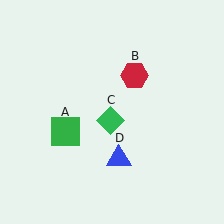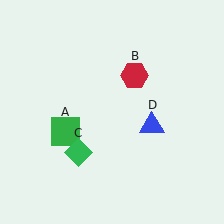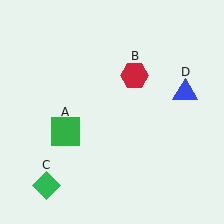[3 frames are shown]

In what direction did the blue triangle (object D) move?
The blue triangle (object D) moved up and to the right.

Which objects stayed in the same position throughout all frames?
Green square (object A) and red hexagon (object B) remained stationary.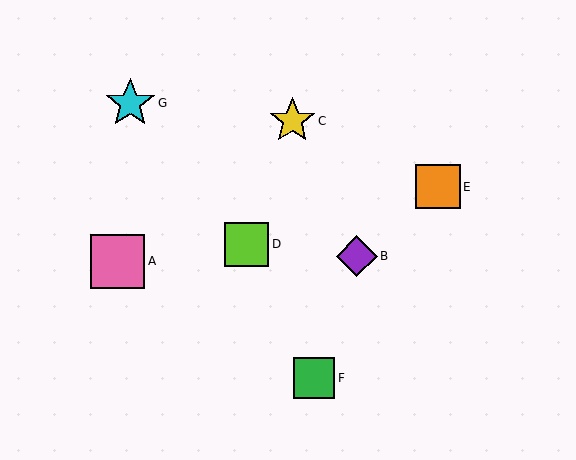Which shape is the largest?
The pink square (labeled A) is the largest.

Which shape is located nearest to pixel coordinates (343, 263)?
The purple diamond (labeled B) at (357, 256) is nearest to that location.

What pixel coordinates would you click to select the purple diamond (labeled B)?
Click at (357, 256) to select the purple diamond B.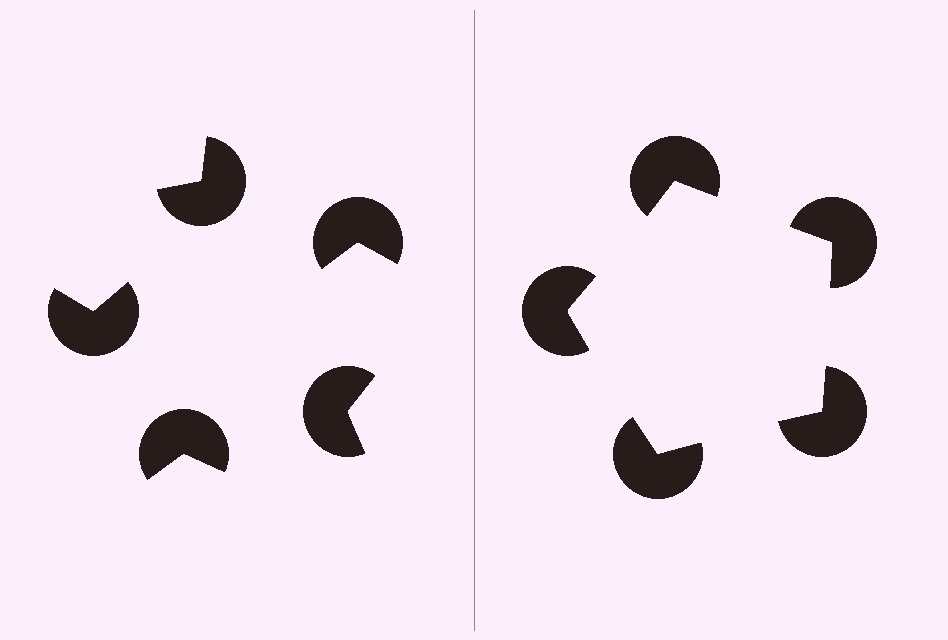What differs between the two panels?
The pac-man discs are positioned identically on both sides; only the wedge orientations differ. On the right they align to a pentagon; on the left they are misaligned.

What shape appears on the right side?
An illusory pentagon.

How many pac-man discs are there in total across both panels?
10 — 5 on each side.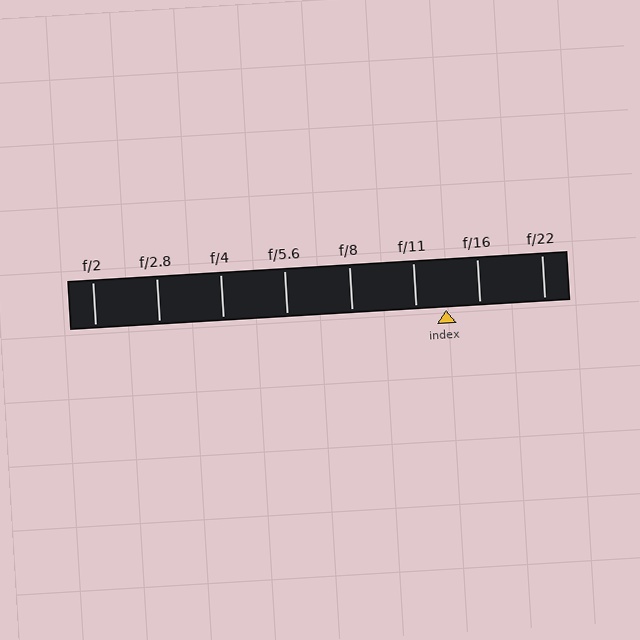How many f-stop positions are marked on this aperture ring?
There are 8 f-stop positions marked.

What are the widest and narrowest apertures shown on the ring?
The widest aperture shown is f/2 and the narrowest is f/22.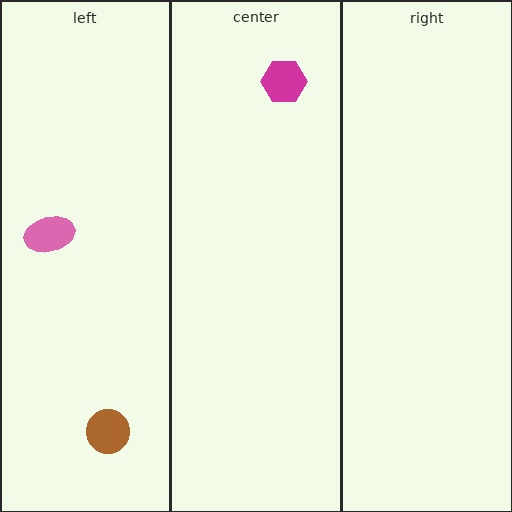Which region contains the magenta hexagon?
The center region.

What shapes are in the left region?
The brown circle, the pink ellipse.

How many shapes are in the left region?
2.